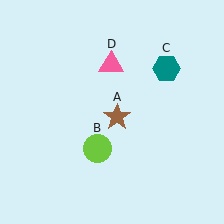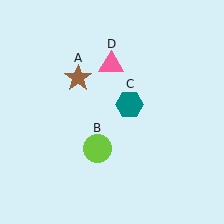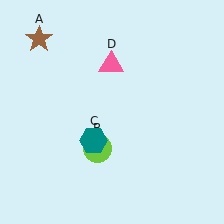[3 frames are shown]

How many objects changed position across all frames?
2 objects changed position: brown star (object A), teal hexagon (object C).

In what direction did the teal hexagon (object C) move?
The teal hexagon (object C) moved down and to the left.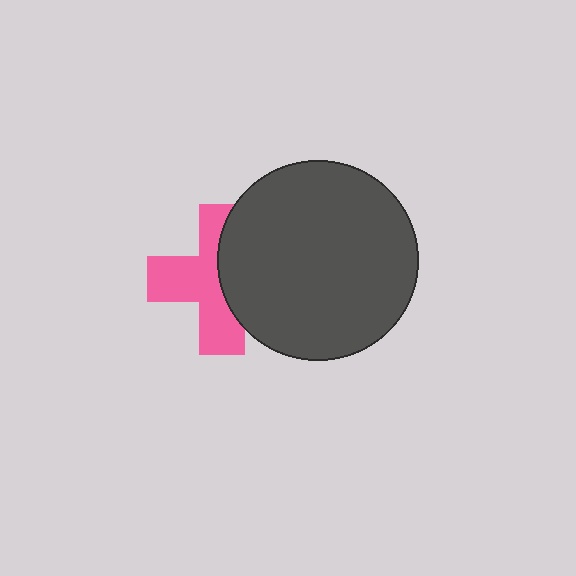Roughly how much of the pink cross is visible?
About half of it is visible (roughly 57%).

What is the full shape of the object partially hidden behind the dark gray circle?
The partially hidden object is a pink cross.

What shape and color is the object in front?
The object in front is a dark gray circle.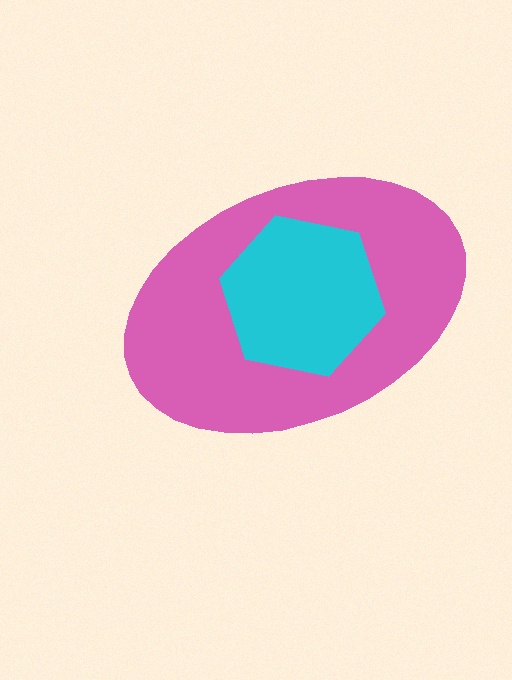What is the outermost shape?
The pink ellipse.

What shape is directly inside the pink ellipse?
The cyan hexagon.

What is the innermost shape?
The cyan hexagon.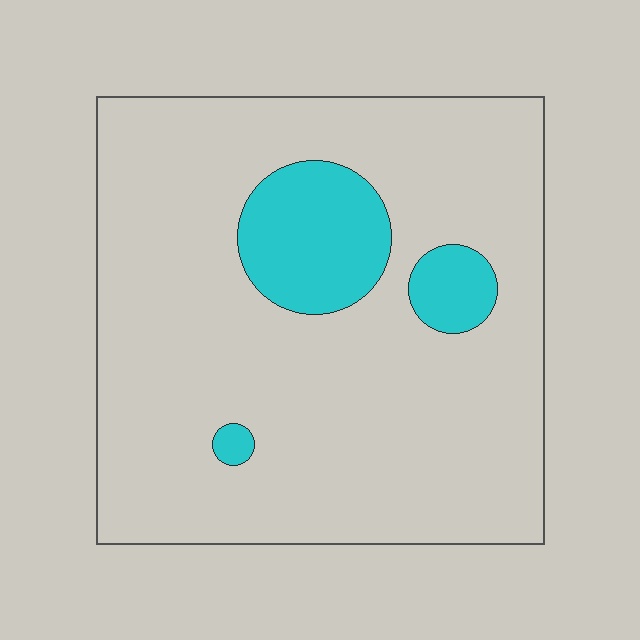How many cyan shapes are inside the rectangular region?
3.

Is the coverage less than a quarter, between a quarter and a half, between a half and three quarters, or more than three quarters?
Less than a quarter.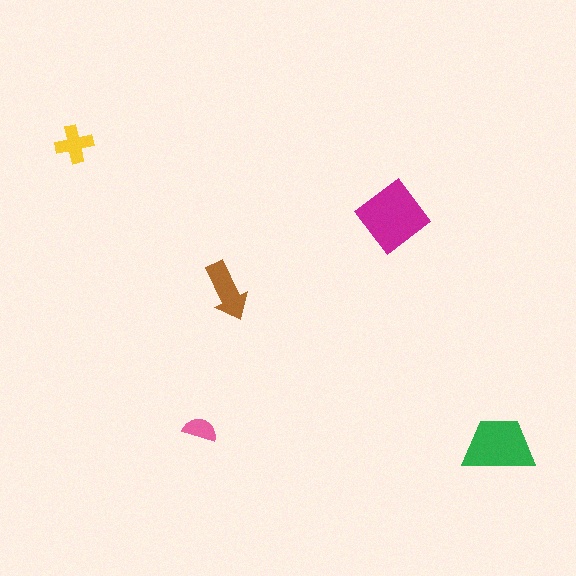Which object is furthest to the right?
The green trapezoid is rightmost.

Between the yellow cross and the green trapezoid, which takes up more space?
The green trapezoid.